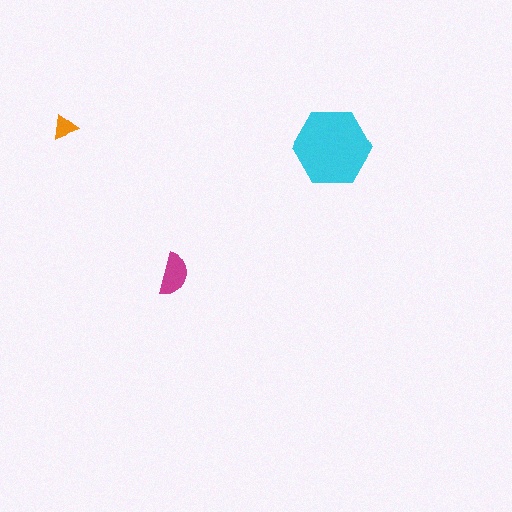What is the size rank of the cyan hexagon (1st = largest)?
1st.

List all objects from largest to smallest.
The cyan hexagon, the magenta semicircle, the orange triangle.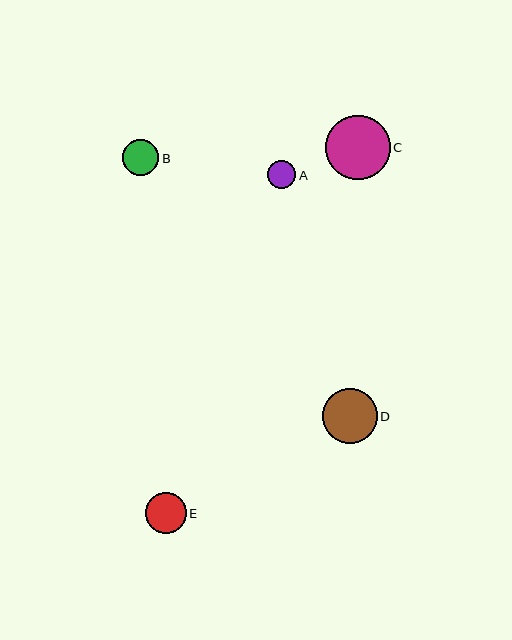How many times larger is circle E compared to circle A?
Circle E is approximately 1.5 times the size of circle A.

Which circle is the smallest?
Circle A is the smallest with a size of approximately 28 pixels.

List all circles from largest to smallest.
From largest to smallest: C, D, E, B, A.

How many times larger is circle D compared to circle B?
Circle D is approximately 1.5 times the size of circle B.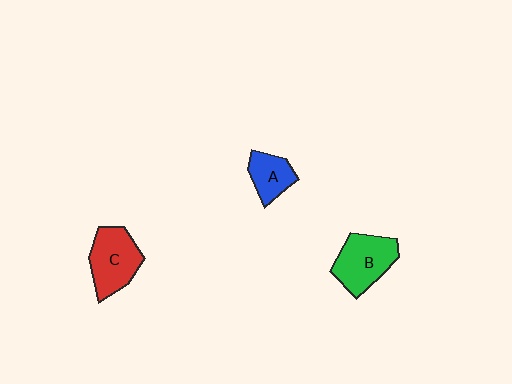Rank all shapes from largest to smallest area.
From largest to smallest: C (red), B (green), A (blue).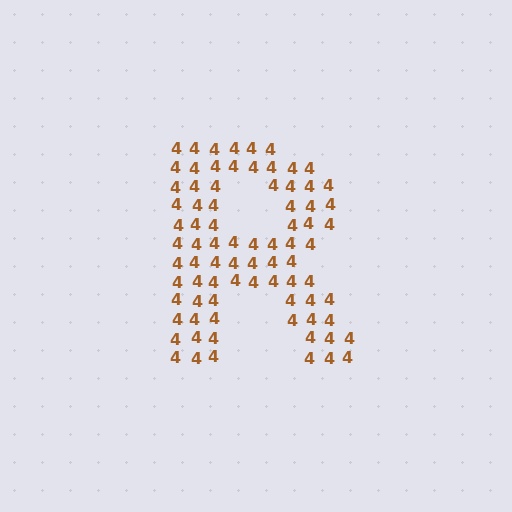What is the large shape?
The large shape is the letter R.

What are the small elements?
The small elements are digit 4's.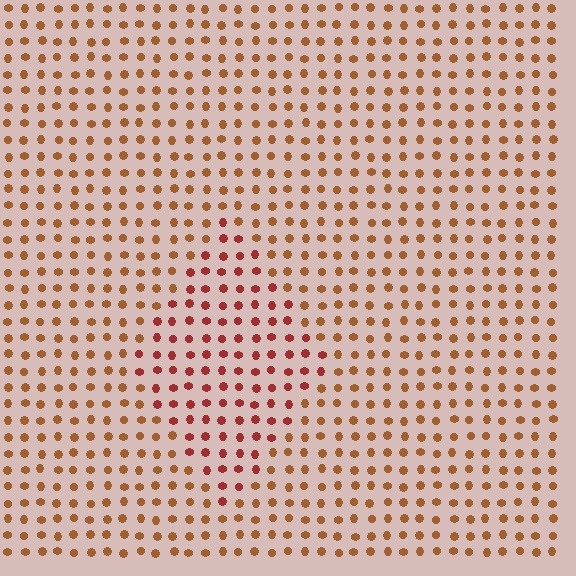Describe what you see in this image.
The image is filled with small brown elements in a uniform arrangement. A diamond-shaped region is visible where the elements are tinted to a slightly different hue, forming a subtle color boundary.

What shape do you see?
I see a diamond.